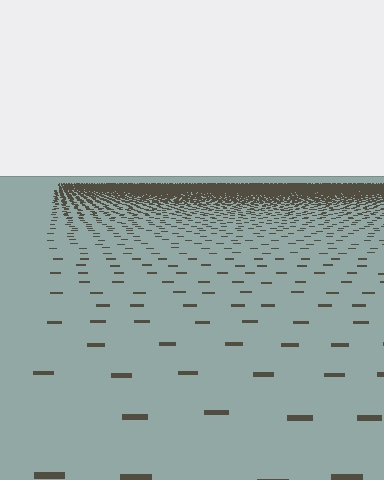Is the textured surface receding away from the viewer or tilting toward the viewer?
The surface is receding away from the viewer. Texture elements get smaller and denser toward the top.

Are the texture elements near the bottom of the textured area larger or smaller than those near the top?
Larger. Near the bottom, elements are closer to the viewer and appear at a bigger on-screen size.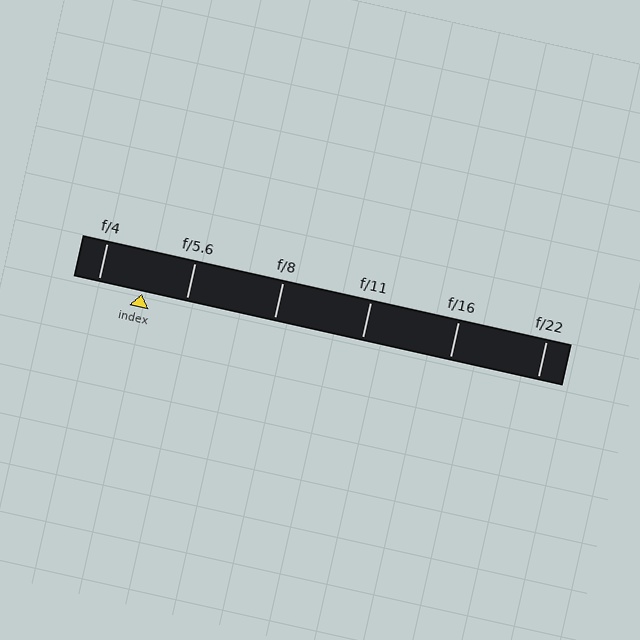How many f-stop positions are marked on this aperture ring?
There are 6 f-stop positions marked.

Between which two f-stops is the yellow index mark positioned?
The index mark is between f/4 and f/5.6.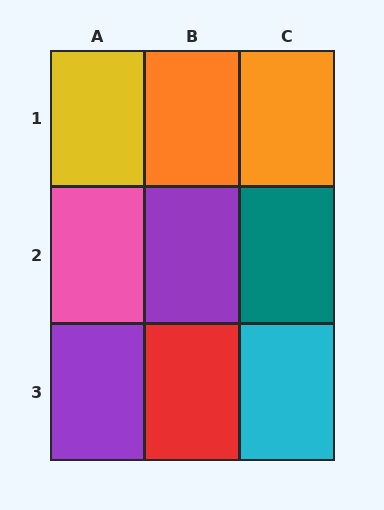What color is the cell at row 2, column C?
Teal.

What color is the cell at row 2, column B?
Purple.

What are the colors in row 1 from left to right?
Yellow, orange, orange.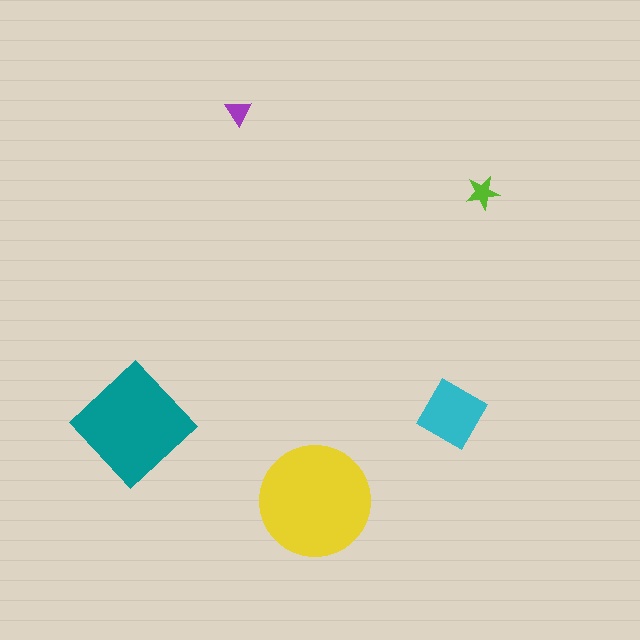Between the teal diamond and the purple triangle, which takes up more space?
The teal diamond.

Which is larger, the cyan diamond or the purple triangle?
The cyan diamond.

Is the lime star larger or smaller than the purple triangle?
Larger.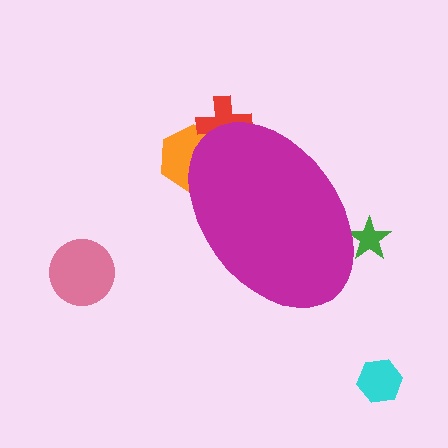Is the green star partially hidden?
Yes, the green star is partially hidden behind the magenta ellipse.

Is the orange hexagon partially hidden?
Yes, the orange hexagon is partially hidden behind the magenta ellipse.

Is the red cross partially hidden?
Yes, the red cross is partially hidden behind the magenta ellipse.